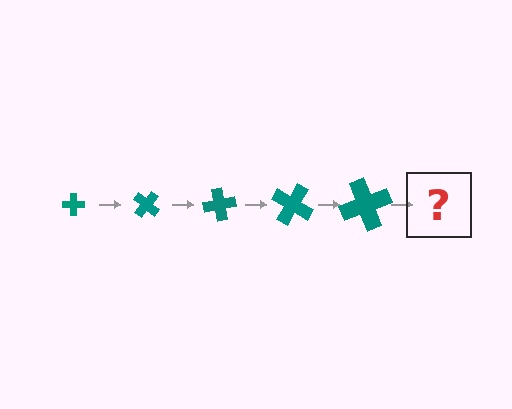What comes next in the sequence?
The next element should be a cross, larger than the previous one and rotated 200 degrees from the start.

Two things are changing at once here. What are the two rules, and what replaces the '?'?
The two rules are that the cross grows larger each step and it rotates 40 degrees each step. The '?' should be a cross, larger than the previous one and rotated 200 degrees from the start.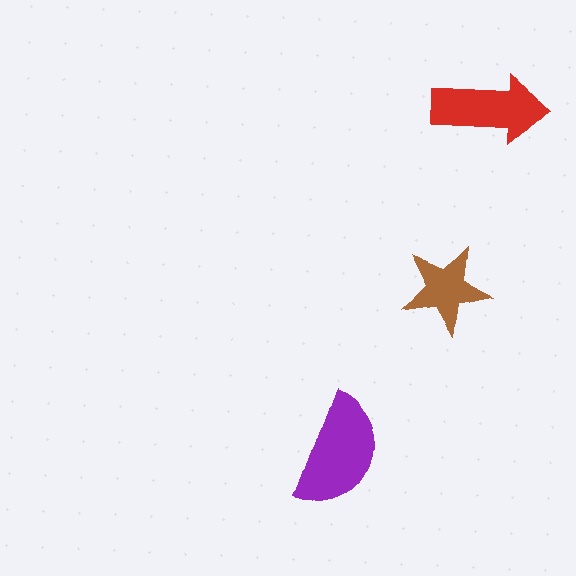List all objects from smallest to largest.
The brown star, the red arrow, the purple semicircle.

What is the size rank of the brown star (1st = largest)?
3rd.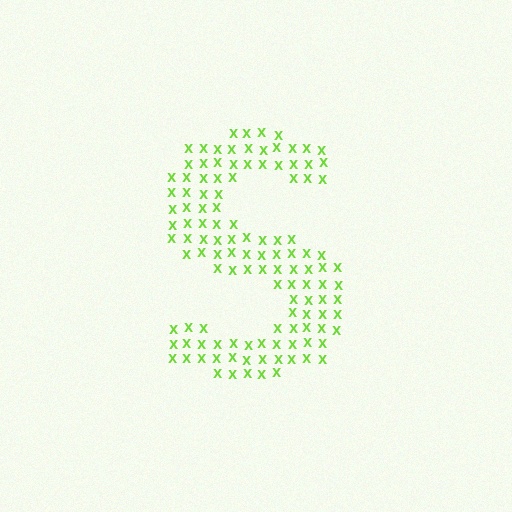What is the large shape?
The large shape is the letter S.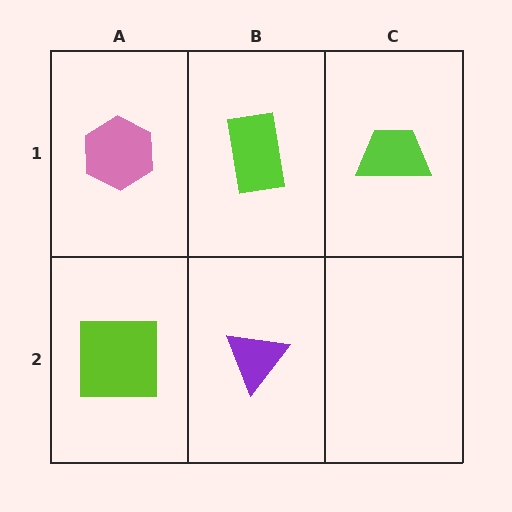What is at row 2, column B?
A purple triangle.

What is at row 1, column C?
A lime trapezoid.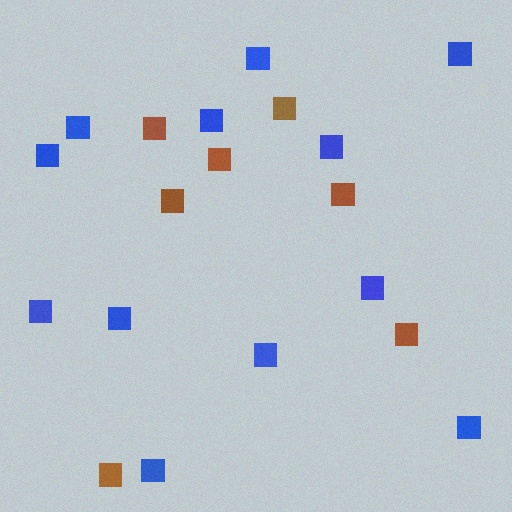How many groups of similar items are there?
There are 2 groups: one group of blue squares (12) and one group of brown squares (7).